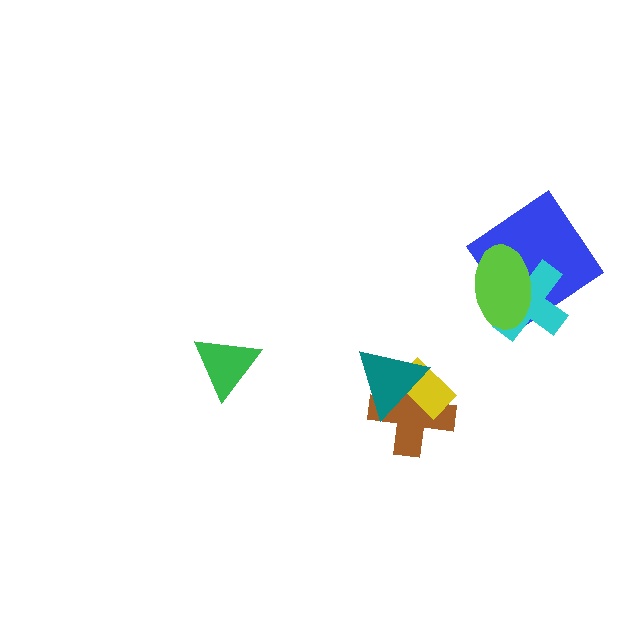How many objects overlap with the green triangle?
0 objects overlap with the green triangle.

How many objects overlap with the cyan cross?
2 objects overlap with the cyan cross.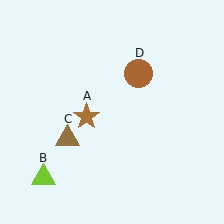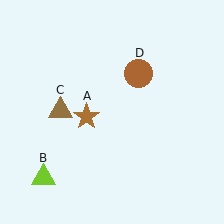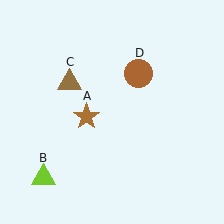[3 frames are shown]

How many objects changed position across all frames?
1 object changed position: brown triangle (object C).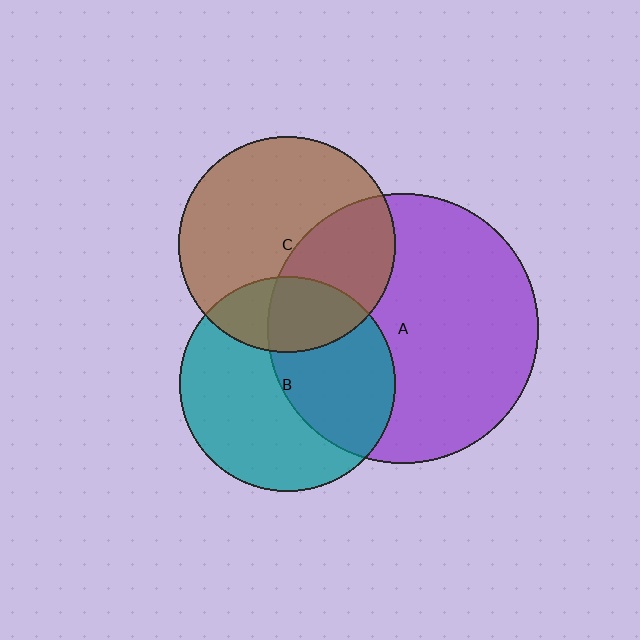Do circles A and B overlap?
Yes.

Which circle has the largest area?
Circle A (purple).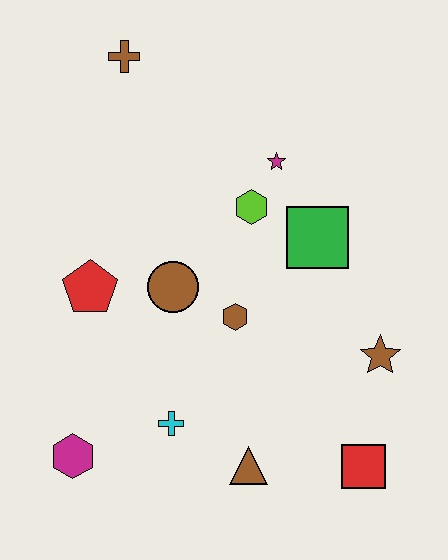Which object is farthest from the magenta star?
The magenta hexagon is farthest from the magenta star.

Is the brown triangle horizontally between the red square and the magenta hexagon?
Yes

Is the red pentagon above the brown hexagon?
Yes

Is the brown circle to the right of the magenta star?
No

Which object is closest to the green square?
The lime hexagon is closest to the green square.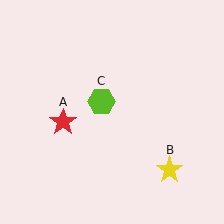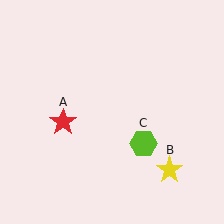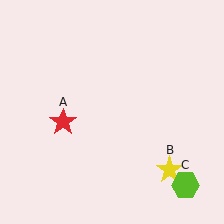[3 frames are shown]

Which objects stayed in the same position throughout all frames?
Red star (object A) and yellow star (object B) remained stationary.